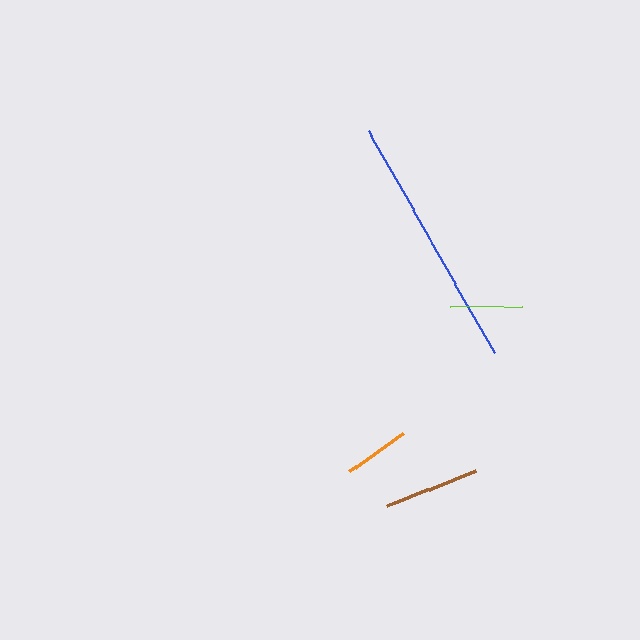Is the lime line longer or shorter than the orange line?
The lime line is longer than the orange line.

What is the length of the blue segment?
The blue segment is approximately 257 pixels long.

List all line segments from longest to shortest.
From longest to shortest: blue, brown, lime, orange.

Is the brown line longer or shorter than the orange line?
The brown line is longer than the orange line.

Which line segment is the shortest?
The orange line is the shortest at approximately 67 pixels.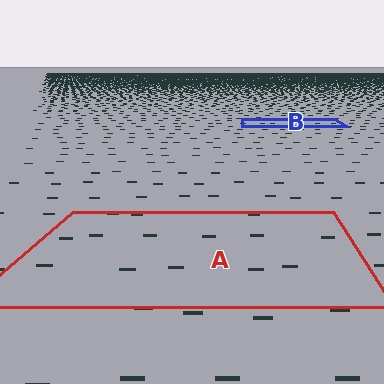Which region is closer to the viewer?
Region A is closer. The texture elements there are larger and more spread out.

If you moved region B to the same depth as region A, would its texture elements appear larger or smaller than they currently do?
They would appear larger. At a closer depth, the same texture elements are projected at a bigger on-screen size.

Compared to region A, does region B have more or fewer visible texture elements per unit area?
Region B has more texture elements per unit area — they are packed more densely because it is farther away.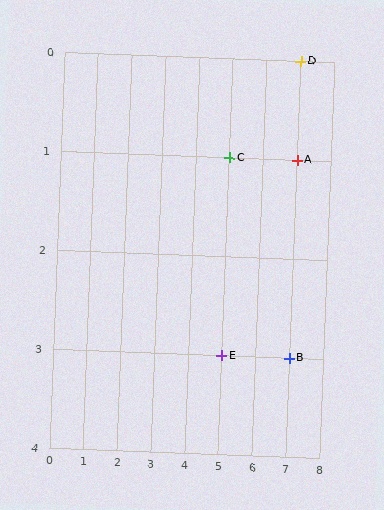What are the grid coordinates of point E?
Point E is at grid coordinates (5, 3).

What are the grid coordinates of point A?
Point A is at grid coordinates (7, 1).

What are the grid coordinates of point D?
Point D is at grid coordinates (7, 0).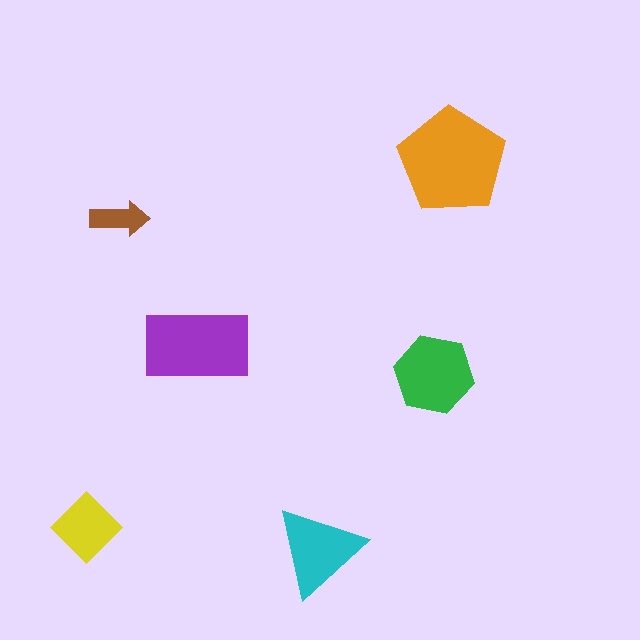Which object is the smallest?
The brown arrow.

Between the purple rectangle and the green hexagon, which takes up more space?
The purple rectangle.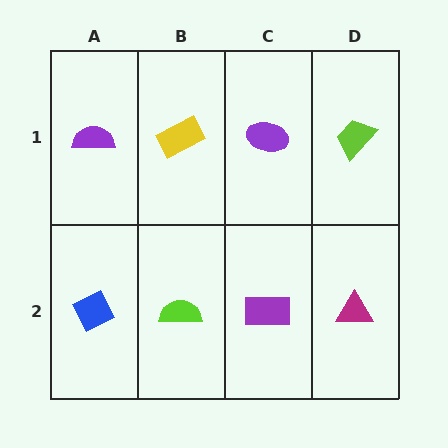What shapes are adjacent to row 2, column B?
A yellow rectangle (row 1, column B), a blue diamond (row 2, column A), a purple rectangle (row 2, column C).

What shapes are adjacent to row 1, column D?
A magenta triangle (row 2, column D), a purple ellipse (row 1, column C).